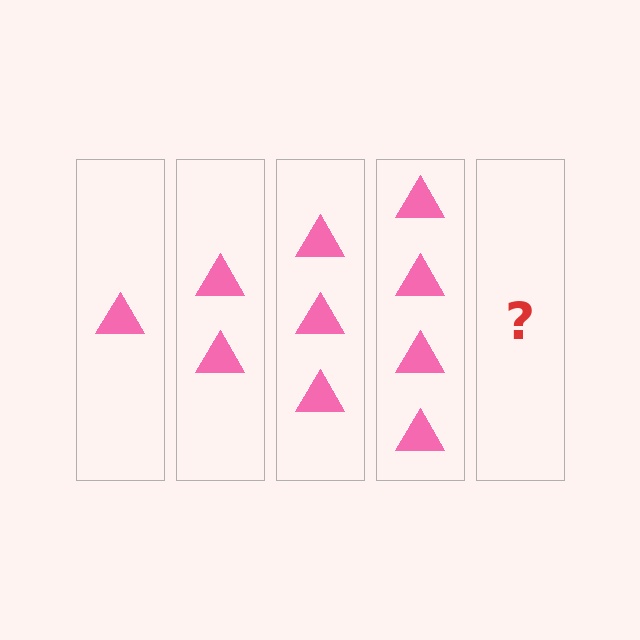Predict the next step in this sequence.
The next step is 5 triangles.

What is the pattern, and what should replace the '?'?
The pattern is that each step adds one more triangle. The '?' should be 5 triangles.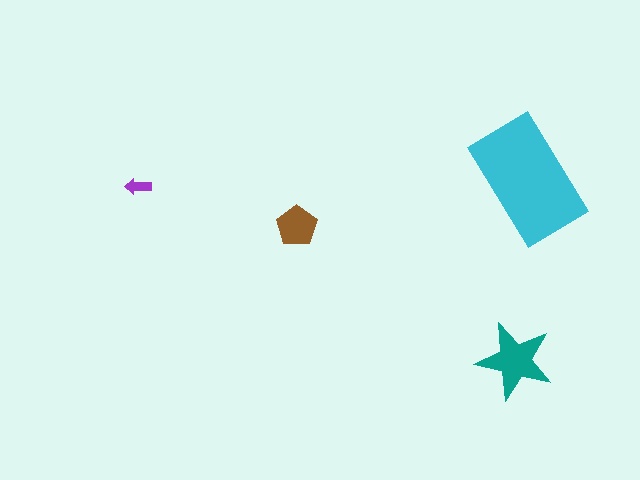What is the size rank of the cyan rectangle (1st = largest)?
1st.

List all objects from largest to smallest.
The cyan rectangle, the teal star, the brown pentagon, the purple arrow.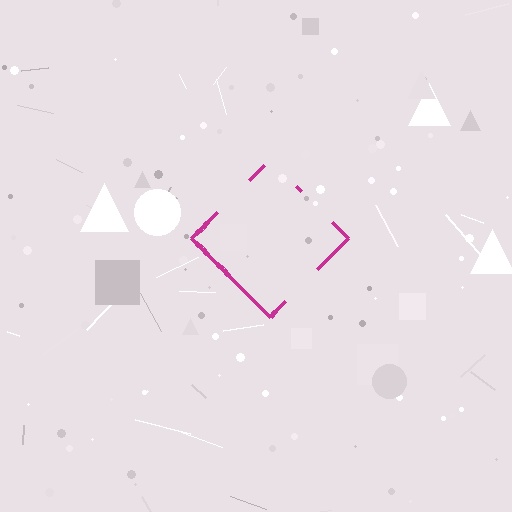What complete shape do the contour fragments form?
The contour fragments form a diamond.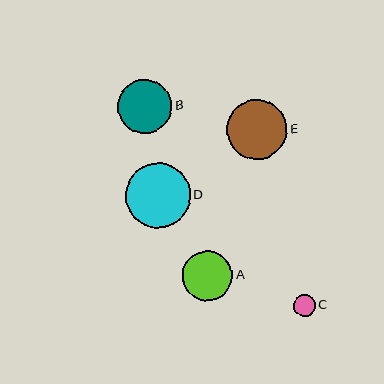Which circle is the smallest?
Circle C is the smallest with a size of approximately 22 pixels.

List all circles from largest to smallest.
From largest to smallest: D, E, B, A, C.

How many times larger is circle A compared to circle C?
Circle A is approximately 2.3 times the size of circle C.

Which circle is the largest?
Circle D is the largest with a size of approximately 64 pixels.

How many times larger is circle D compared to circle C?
Circle D is approximately 2.9 times the size of circle C.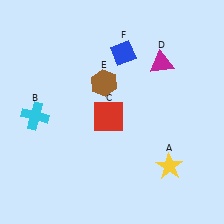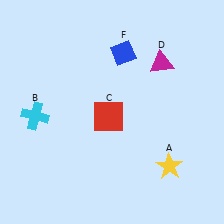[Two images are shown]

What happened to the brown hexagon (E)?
The brown hexagon (E) was removed in Image 2. It was in the top-left area of Image 1.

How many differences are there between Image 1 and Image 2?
There is 1 difference between the two images.